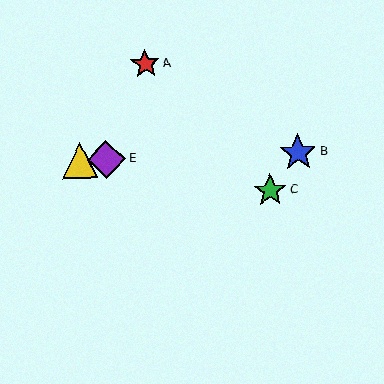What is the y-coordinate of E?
Object E is at y≈159.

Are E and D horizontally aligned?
Yes, both are at y≈159.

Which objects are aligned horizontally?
Objects B, D, E are aligned horizontally.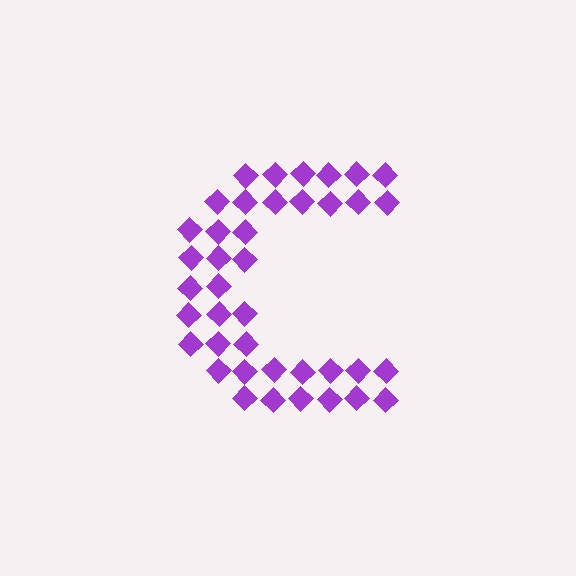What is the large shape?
The large shape is the letter C.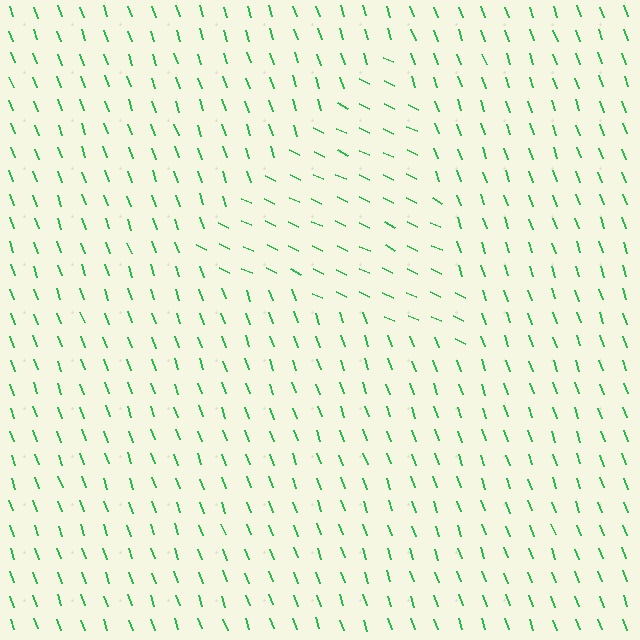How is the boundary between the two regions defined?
The boundary is defined purely by a change in line orientation (approximately 45 degrees difference). All lines are the same color and thickness.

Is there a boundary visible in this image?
Yes, there is a texture boundary formed by a change in line orientation.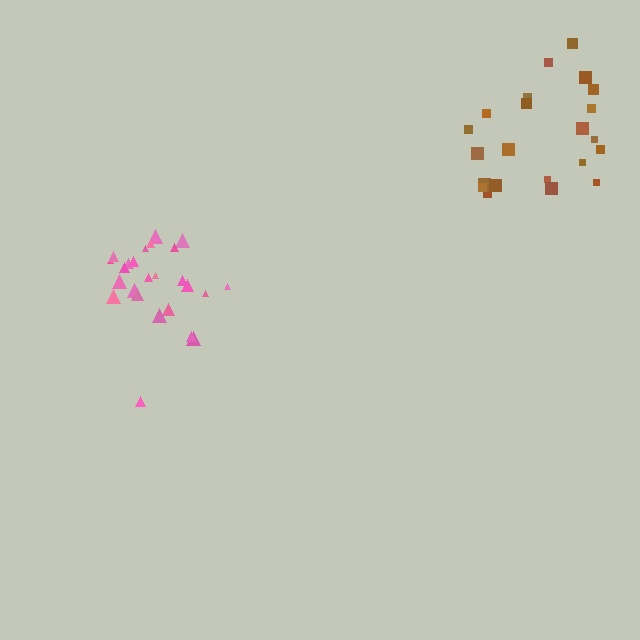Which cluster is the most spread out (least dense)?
Brown.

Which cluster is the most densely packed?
Pink.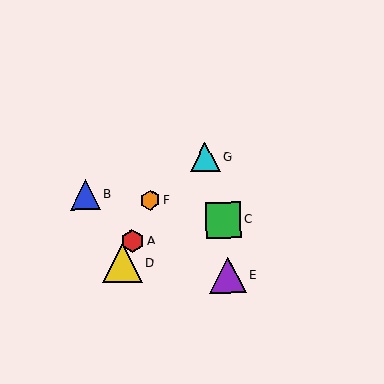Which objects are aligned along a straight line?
Objects A, D, F are aligned along a straight line.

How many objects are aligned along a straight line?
3 objects (A, D, F) are aligned along a straight line.